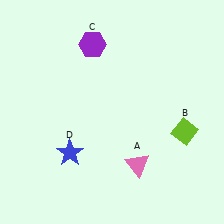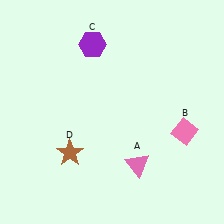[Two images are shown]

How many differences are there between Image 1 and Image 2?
There are 2 differences between the two images.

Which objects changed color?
B changed from lime to pink. D changed from blue to brown.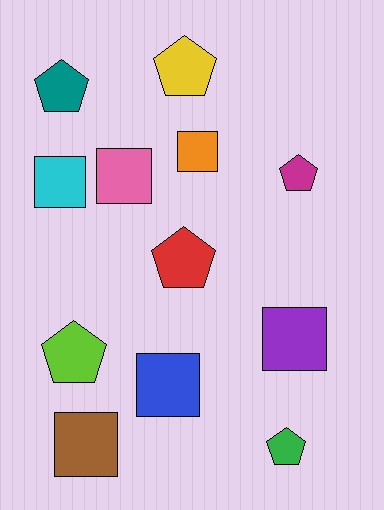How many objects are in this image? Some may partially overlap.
There are 12 objects.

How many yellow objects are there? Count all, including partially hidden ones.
There is 1 yellow object.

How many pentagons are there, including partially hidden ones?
There are 6 pentagons.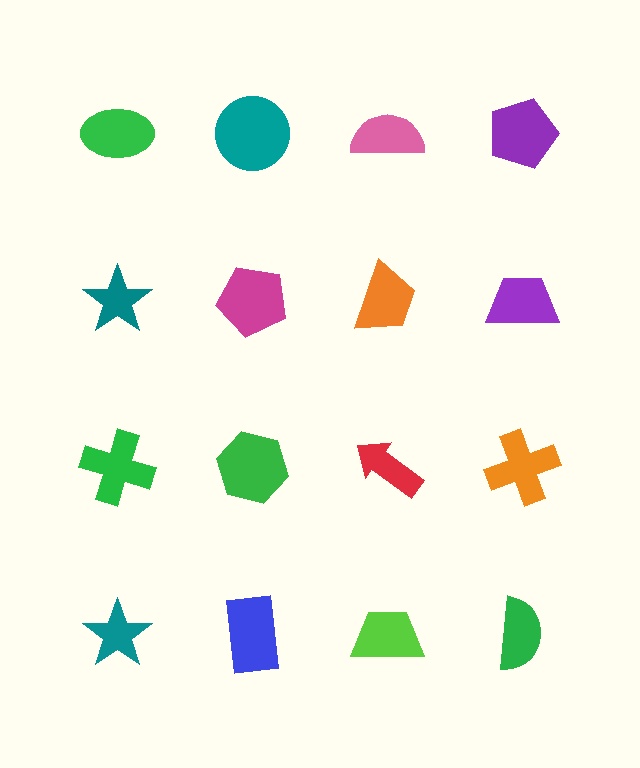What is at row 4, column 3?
A lime trapezoid.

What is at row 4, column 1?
A teal star.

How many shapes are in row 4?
4 shapes.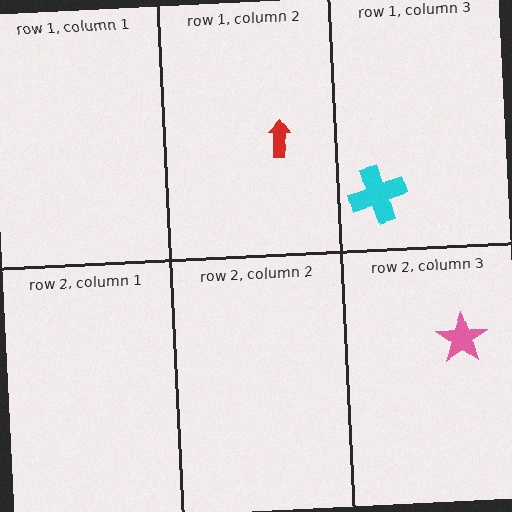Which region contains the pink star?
The row 2, column 3 region.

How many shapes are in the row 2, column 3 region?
1.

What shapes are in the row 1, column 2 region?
The red arrow.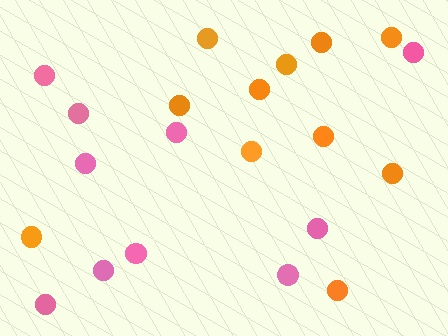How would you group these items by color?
There are 2 groups: one group of pink circles (10) and one group of orange circles (11).